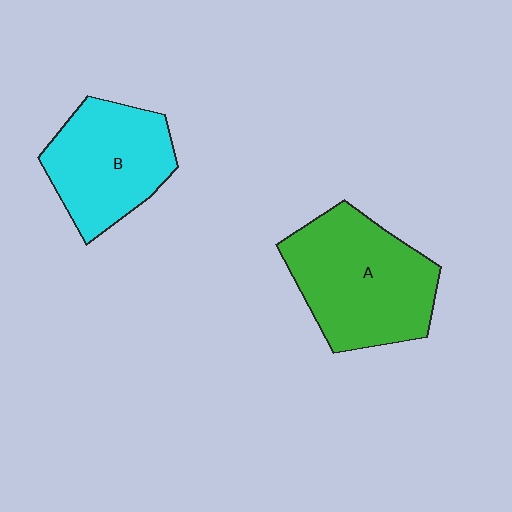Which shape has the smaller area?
Shape B (cyan).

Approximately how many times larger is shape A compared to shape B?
Approximately 1.2 times.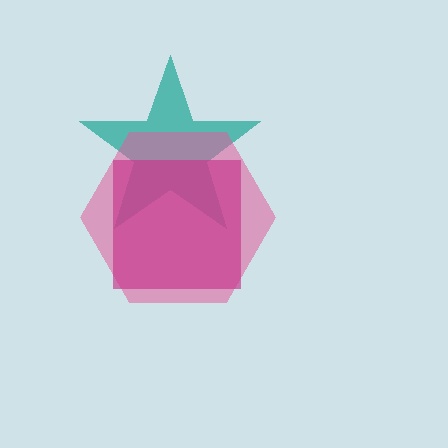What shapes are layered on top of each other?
The layered shapes are: a teal star, a pink hexagon, a magenta square.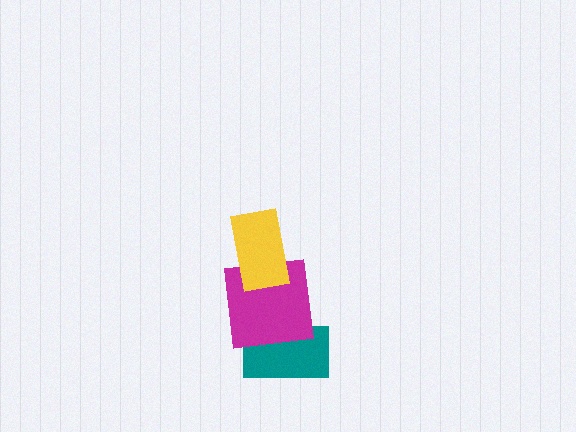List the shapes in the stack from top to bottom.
From top to bottom: the yellow rectangle, the magenta square, the teal rectangle.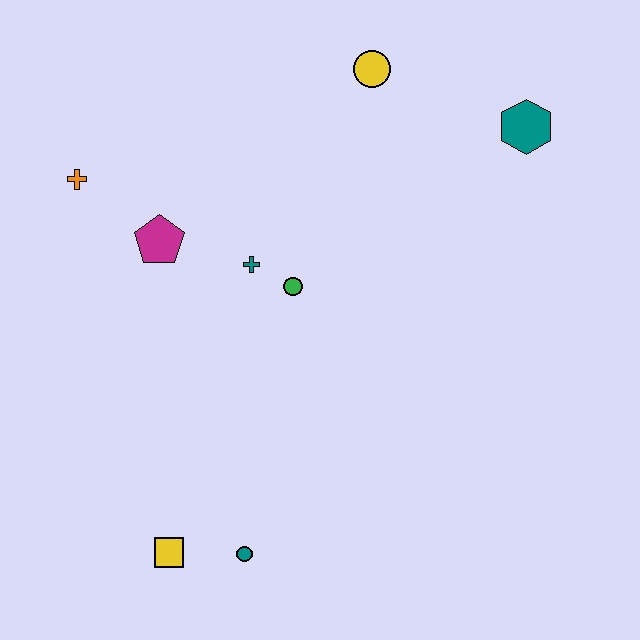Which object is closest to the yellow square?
The teal circle is closest to the yellow square.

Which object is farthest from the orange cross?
The teal hexagon is farthest from the orange cross.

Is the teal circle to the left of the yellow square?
No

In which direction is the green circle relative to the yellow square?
The green circle is above the yellow square.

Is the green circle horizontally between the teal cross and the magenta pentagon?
No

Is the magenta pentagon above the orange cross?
No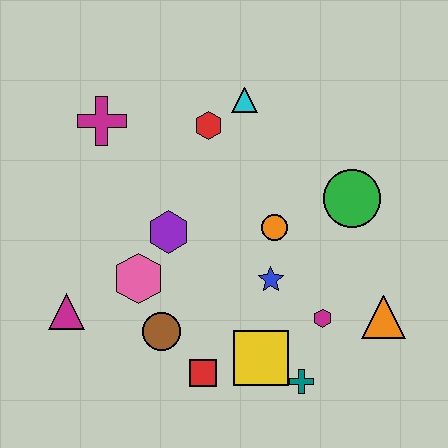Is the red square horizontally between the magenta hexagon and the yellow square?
No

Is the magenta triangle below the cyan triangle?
Yes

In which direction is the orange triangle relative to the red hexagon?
The orange triangle is below the red hexagon.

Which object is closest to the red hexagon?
The cyan triangle is closest to the red hexagon.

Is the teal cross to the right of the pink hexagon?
Yes